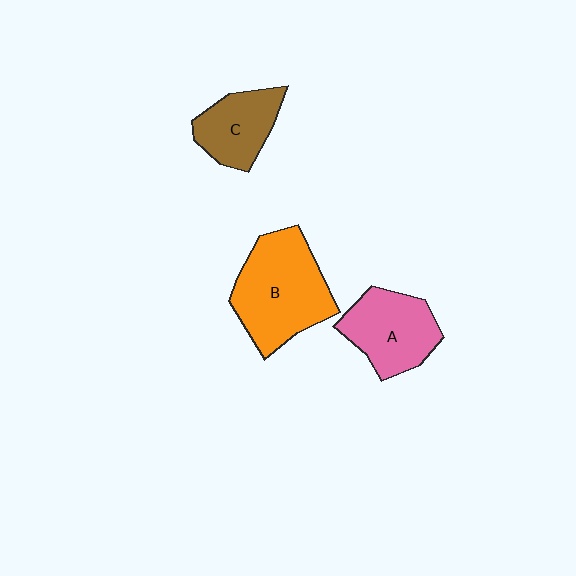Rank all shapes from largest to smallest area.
From largest to smallest: B (orange), A (pink), C (brown).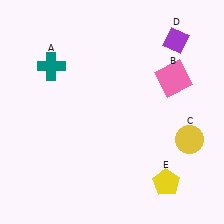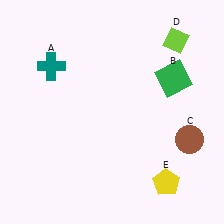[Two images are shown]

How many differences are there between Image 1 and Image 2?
There are 3 differences between the two images.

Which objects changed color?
B changed from pink to green. C changed from yellow to brown. D changed from purple to lime.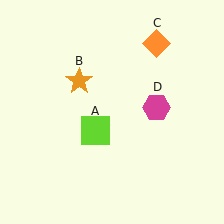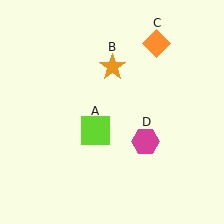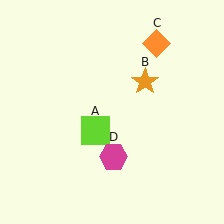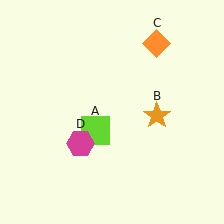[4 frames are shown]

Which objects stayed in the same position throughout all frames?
Lime square (object A) and orange diamond (object C) remained stationary.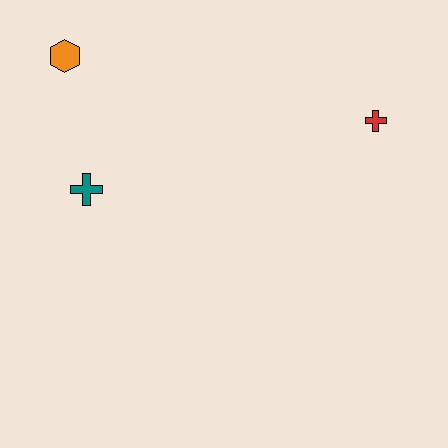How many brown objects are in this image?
There are no brown objects.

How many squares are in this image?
There are no squares.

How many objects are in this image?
There are 3 objects.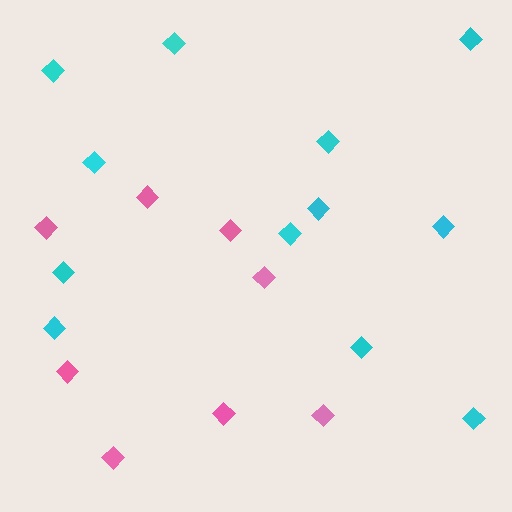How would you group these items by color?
There are 2 groups: one group of cyan diamonds (12) and one group of pink diamonds (8).